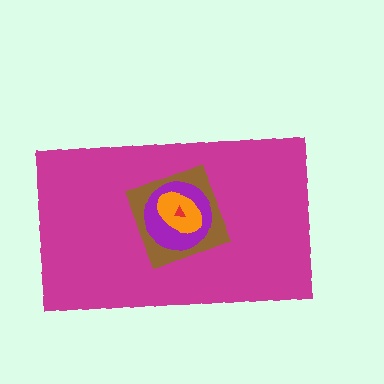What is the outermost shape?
The magenta rectangle.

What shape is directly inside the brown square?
The purple circle.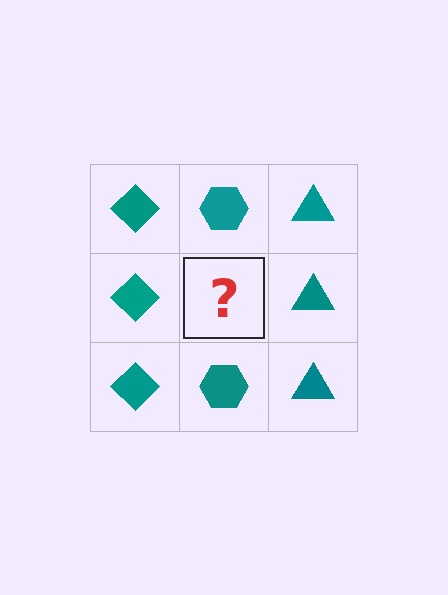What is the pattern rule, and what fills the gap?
The rule is that each column has a consistent shape. The gap should be filled with a teal hexagon.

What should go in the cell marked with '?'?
The missing cell should contain a teal hexagon.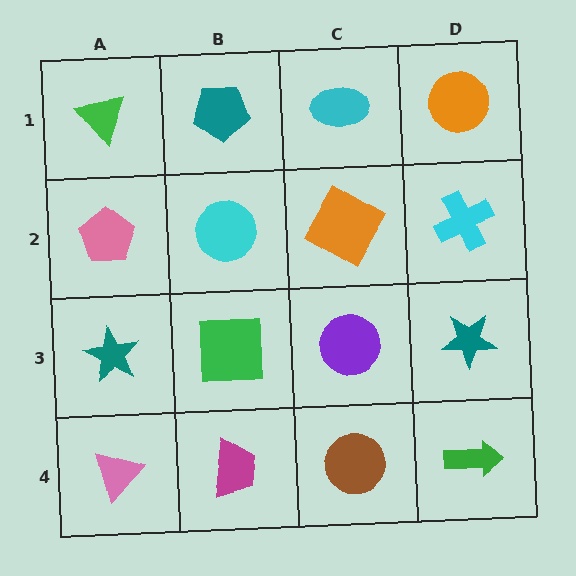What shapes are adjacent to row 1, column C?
An orange diamond (row 2, column C), a teal pentagon (row 1, column B), an orange circle (row 1, column D).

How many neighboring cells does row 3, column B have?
4.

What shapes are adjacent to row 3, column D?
A cyan cross (row 2, column D), a green arrow (row 4, column D), a purple circle (row 3, column C).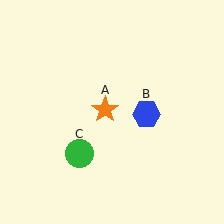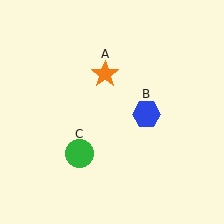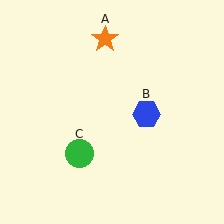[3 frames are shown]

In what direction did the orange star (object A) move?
The orange star (object A) moved up.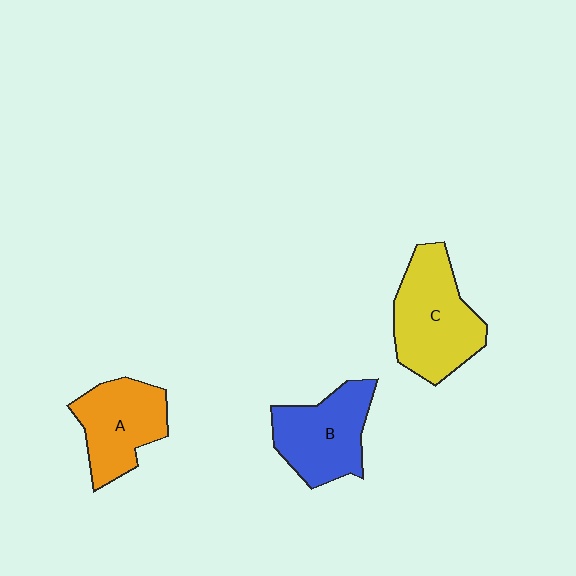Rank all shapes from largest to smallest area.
From largest to smallest: C (yellow), B (blue), A (orange).